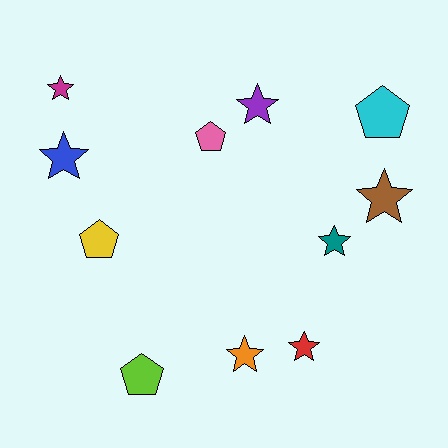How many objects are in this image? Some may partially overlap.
There are 11 objects.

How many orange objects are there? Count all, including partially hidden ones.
There is 1 orange object.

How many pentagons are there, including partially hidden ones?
There are 4 pentagons.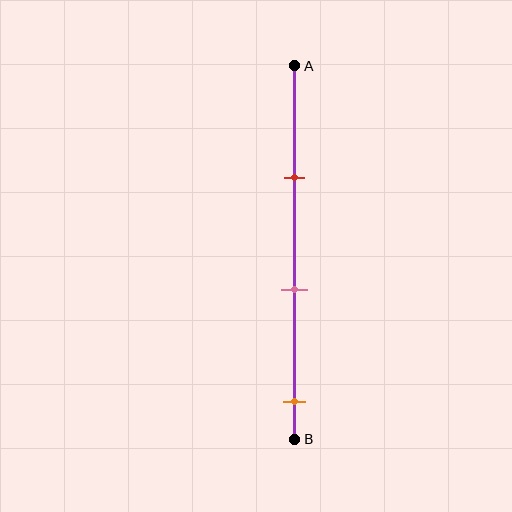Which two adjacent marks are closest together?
The red and pink marks are the closest adjacent pair.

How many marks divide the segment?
There are 3 marks dividing the segment.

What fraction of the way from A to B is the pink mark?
The pink mark is approximately 60% (0.6) of the way from A to B.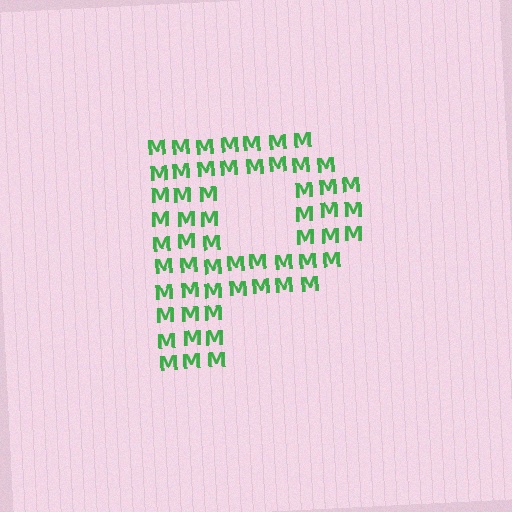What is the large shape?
The large shape is the letter P.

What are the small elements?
The small elements are letter M's.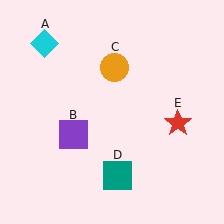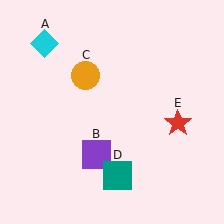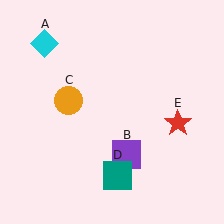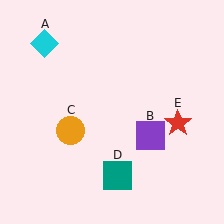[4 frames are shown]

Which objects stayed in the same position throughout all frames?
Cyan diamond (object A) and teal square (object D) and red star (object E) remained stationary.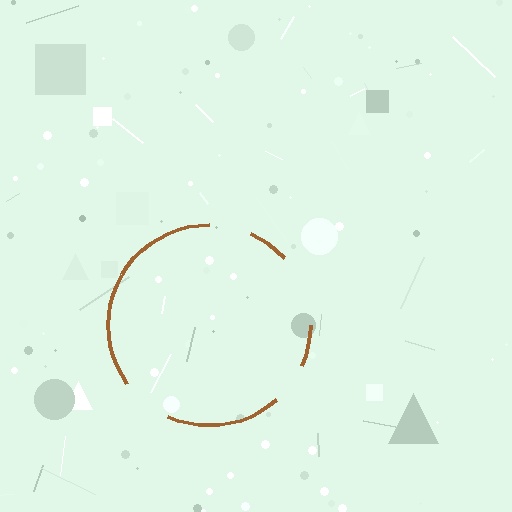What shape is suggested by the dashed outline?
The dashed outline suggests a circle.